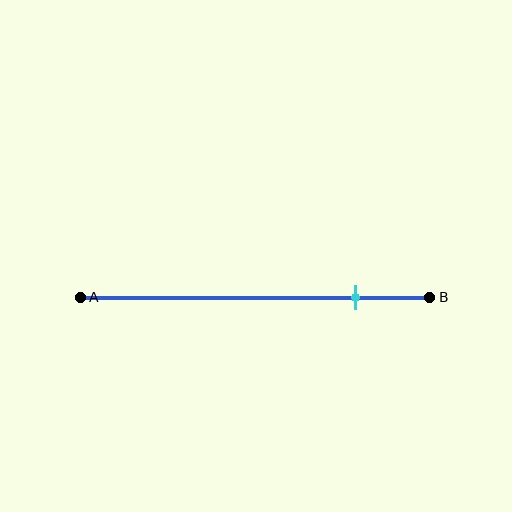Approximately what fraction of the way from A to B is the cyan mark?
The cyan mark is approximately 80% of the way from A to B.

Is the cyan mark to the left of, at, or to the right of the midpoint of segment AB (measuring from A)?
The cyan mark is to the right of the midpoint of segment AB.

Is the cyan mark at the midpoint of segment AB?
No, the mark is at about 80% from A, not at the 50% midpoint.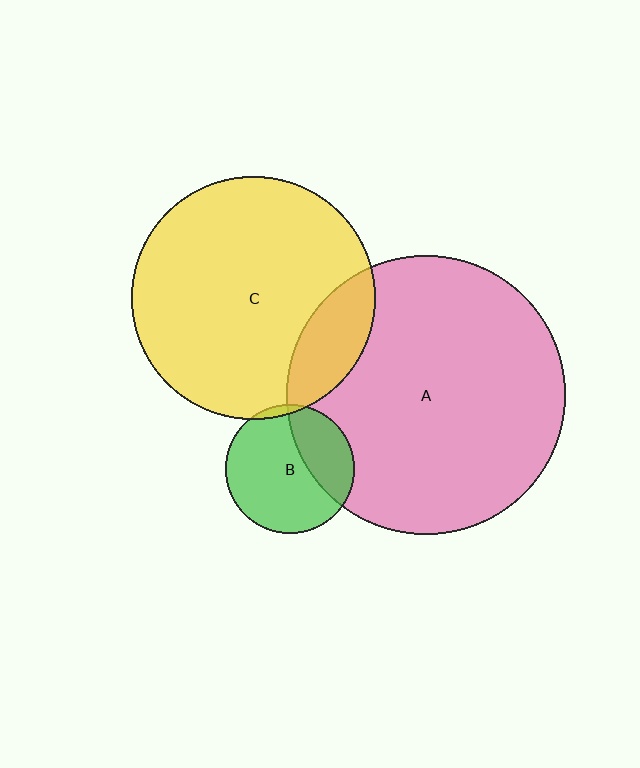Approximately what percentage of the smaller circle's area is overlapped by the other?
Approximately 15%.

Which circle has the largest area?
Circle A (pink).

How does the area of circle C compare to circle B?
Approximately 3.6 times.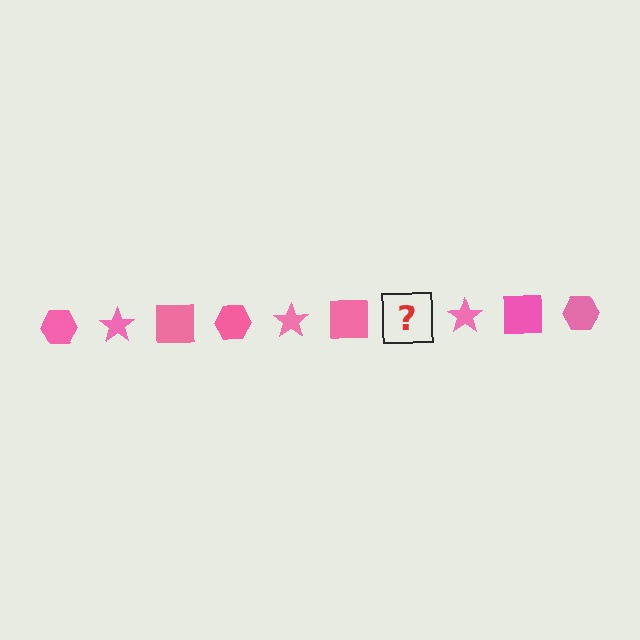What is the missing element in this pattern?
The missing element is a pink hexagon.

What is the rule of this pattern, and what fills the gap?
The rule is that the pattern cycles through hexagon, star, square shapes in pink. The gap should be filled with a pink hexagon.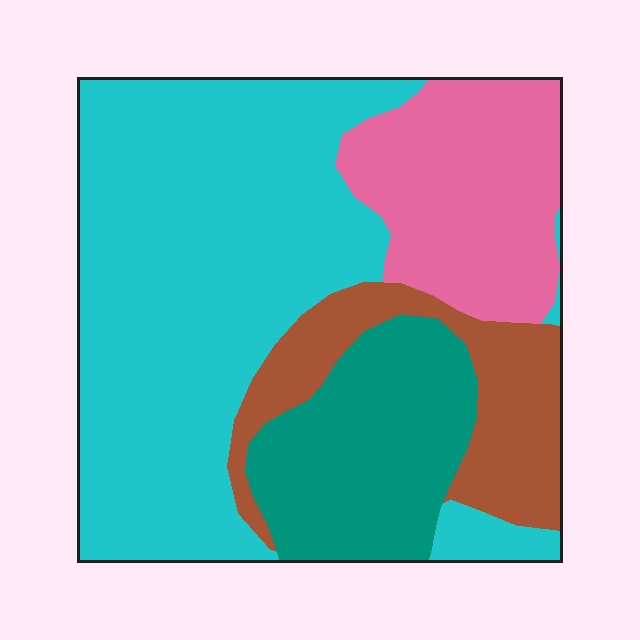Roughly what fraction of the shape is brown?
Brown covers 14% of the shape.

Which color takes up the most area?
Cyan, at roughly 50%.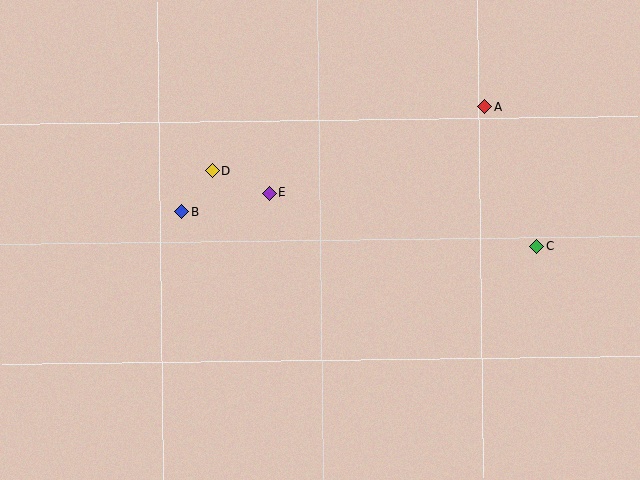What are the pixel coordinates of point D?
Point D is at (212, 171).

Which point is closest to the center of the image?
Point E at (270, 193) is closest to the center.